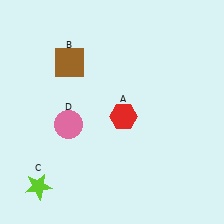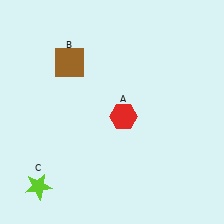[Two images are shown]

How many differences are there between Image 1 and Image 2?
There is 1 difference between the two images.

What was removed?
The pink circle (D) was removed in Image 2.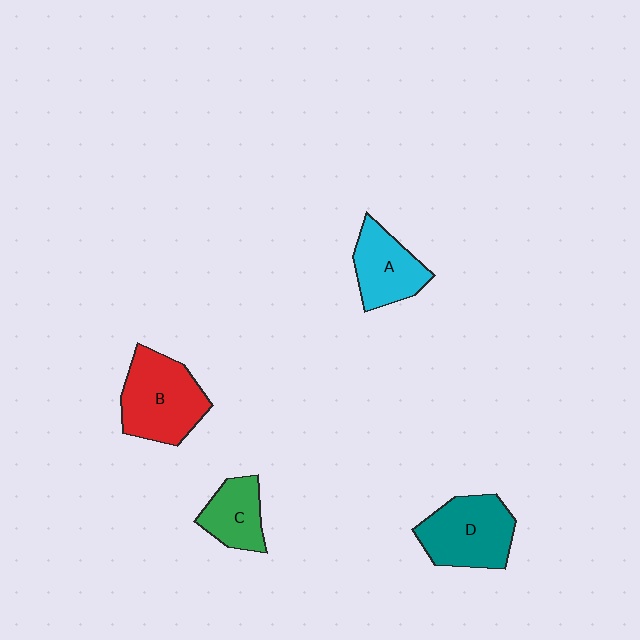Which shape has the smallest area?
Shape C (green).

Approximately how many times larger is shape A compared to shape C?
Approximately 1.2 times.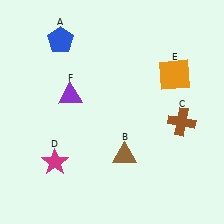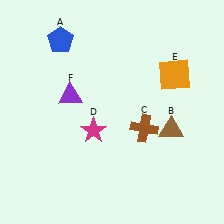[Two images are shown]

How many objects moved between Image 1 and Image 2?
3 objects moved between the two images.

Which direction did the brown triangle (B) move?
The brown triangle (B) moved right.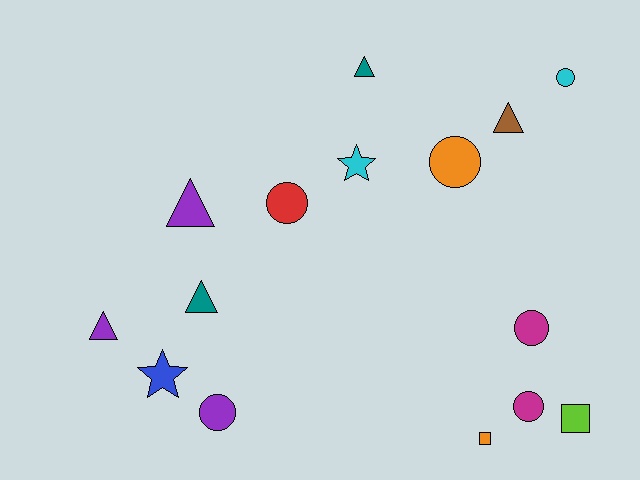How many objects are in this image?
There are 15 objects.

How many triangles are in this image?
There are 5 triangles.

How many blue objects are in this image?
There is 1 blue object.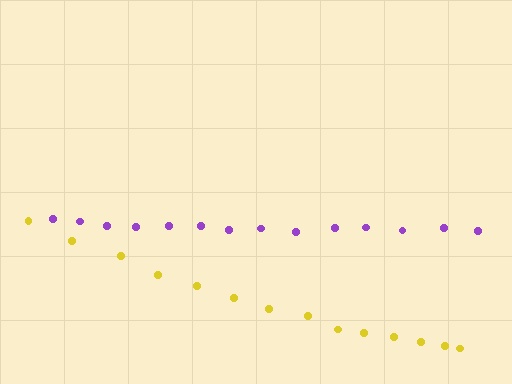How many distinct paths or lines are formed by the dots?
There are 2 distinct paths.